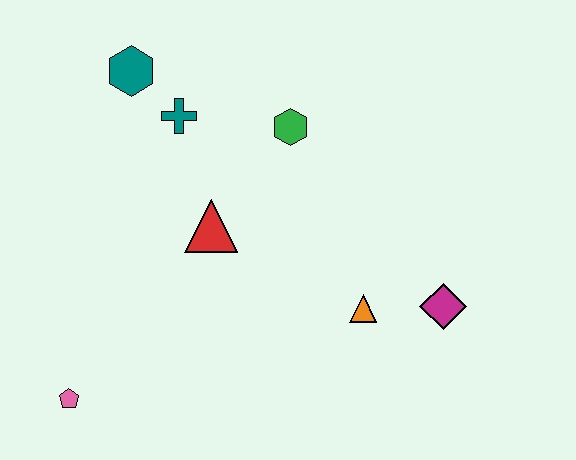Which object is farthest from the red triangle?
The magenta diamond is farthest from the red triangle.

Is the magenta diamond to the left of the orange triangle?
No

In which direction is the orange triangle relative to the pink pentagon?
The orange triangle is to the right of the pink pentagon.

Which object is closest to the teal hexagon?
The teal cross is closest to the teal hexagon.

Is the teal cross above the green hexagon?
Yes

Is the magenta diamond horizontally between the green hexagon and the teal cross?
No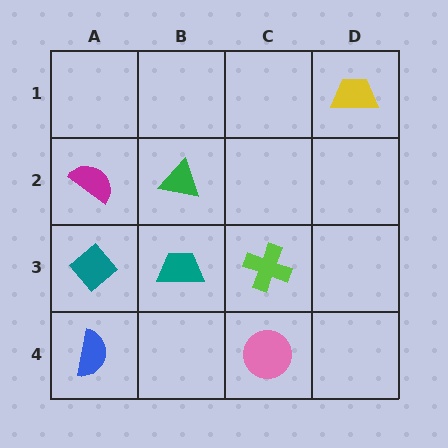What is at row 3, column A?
A teal diamond.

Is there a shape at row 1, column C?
No, that cell is empty.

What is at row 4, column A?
A blue semicircle.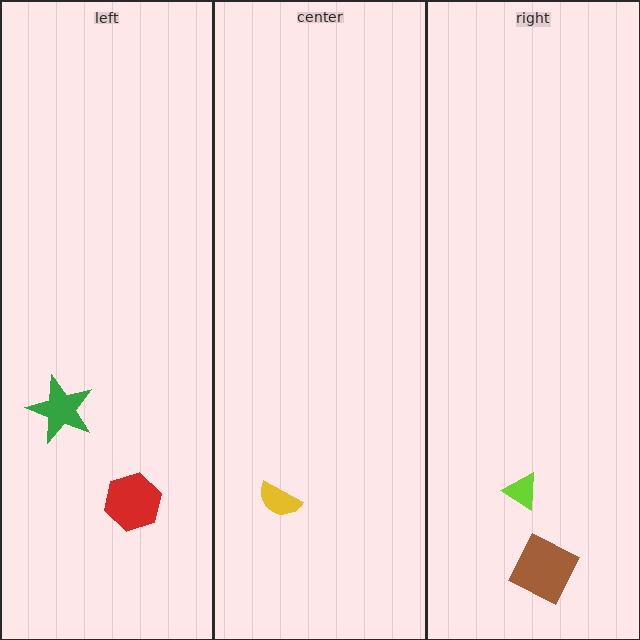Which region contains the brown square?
The right region.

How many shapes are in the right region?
2.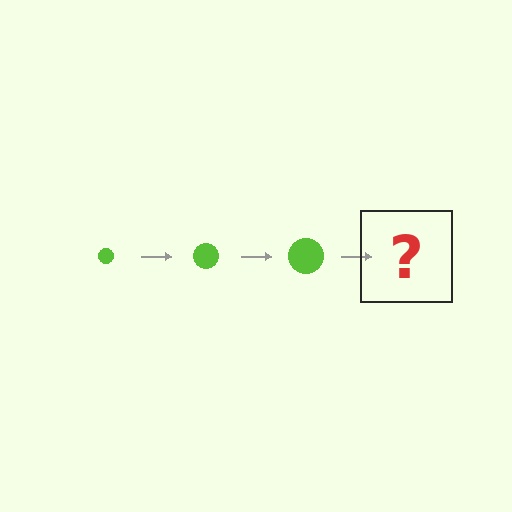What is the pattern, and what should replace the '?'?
The pattern is that the circle gets progressively larger each step. The '?' should be a lime circle, larger than the previous one.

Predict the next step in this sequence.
The next step is a lime circle, larger than the previous one.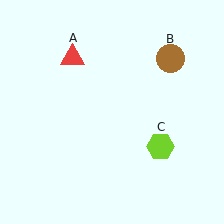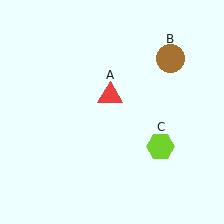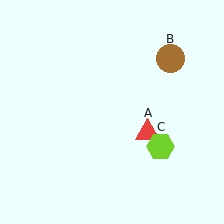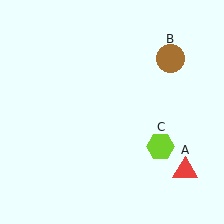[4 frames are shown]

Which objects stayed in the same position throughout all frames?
Brown circle (object B) and lime hexagon (object C) remained stationary.